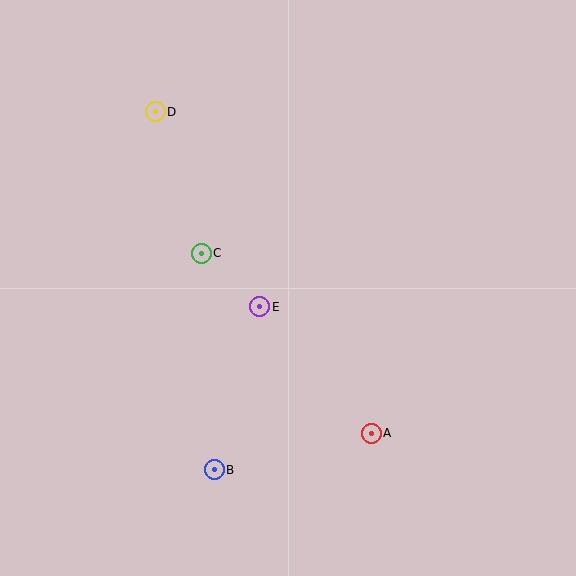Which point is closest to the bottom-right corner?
Point A is closest to the bottom-right corner.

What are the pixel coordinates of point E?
Point E is at (260, 307).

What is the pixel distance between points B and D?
The distance between B and D is 363 pixels.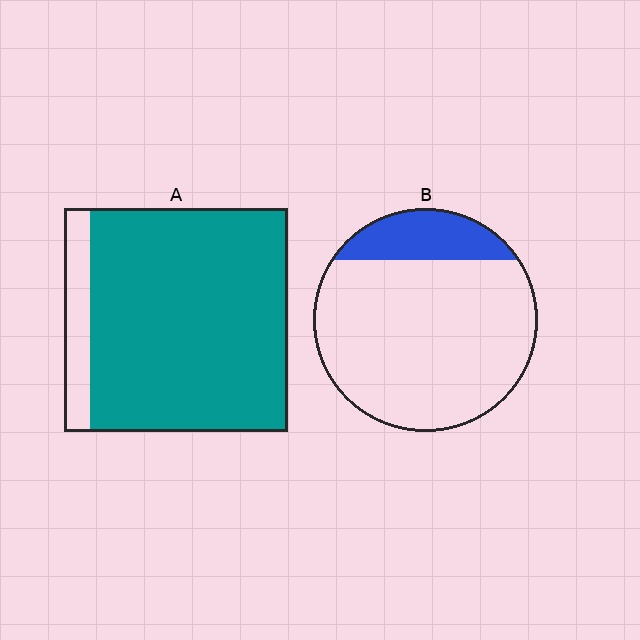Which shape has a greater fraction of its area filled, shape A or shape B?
Shape A.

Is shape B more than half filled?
No.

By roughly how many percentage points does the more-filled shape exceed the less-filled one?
By roughly 70 percentage points (A over B).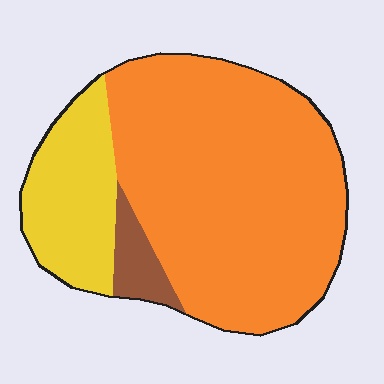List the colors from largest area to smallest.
From largest to smallest: orange, yellow, brown.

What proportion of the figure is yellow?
Yellow takes up about one fifth (1/5) of the figure.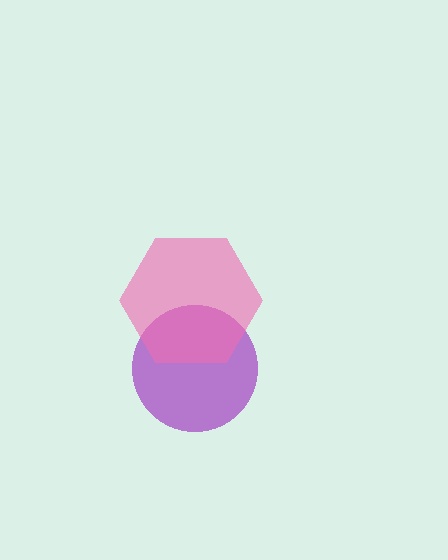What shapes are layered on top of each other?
The layered shapes are: a purple circle, a pink hexagon.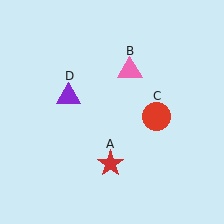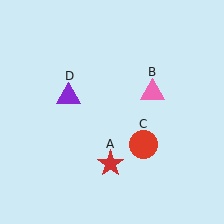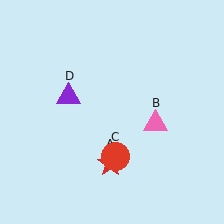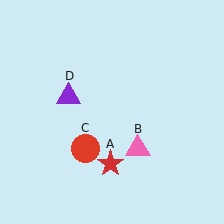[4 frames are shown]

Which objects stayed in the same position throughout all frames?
Red star (object A) and purple triangle (object D) remained stationary.